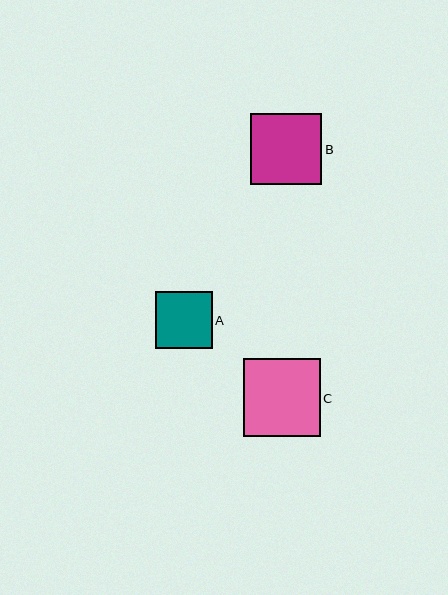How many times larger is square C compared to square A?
Square C is approximately 1.4 times the size of square A.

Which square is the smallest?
Square A is the smallest with a size of approximately 57 pixels.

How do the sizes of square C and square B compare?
Square C and square B are approximately the same size.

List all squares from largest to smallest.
From largest to smallest: C, B, A.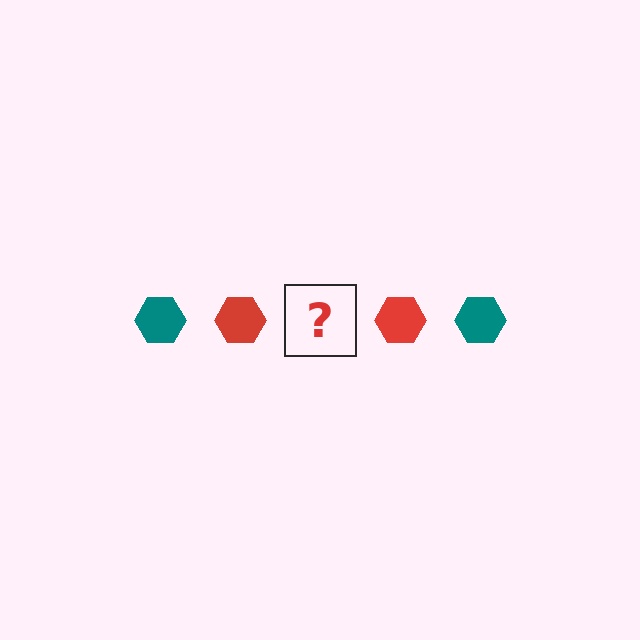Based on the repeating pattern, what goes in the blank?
The blank should be a teal hexagon.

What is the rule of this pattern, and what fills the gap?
The rule is that the pattern cycles through teal, red hexagons. The gap should be filled with a teal hexagon.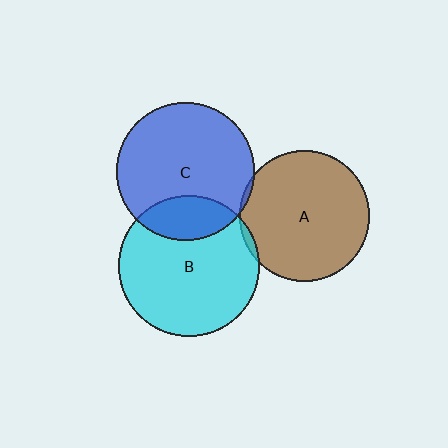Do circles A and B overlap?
Yes.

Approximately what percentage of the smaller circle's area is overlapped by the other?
Approximately 5%.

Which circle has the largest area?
Circle B (cyan).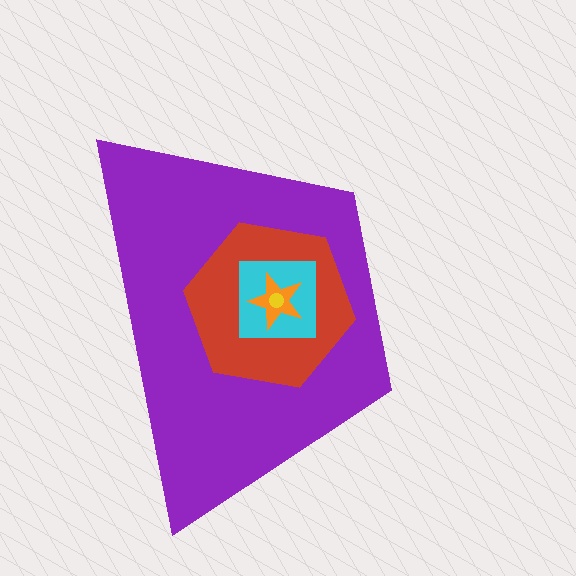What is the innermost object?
The yellow circle.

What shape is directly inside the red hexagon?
The cyan square.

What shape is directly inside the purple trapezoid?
The red hexagon.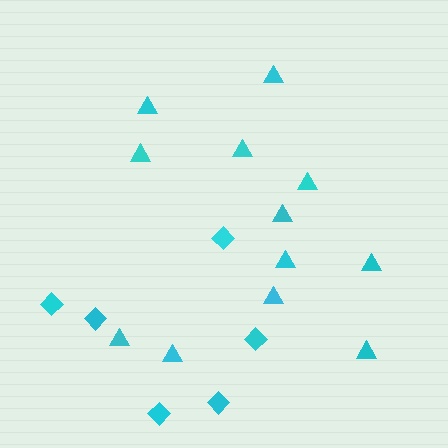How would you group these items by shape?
There are 2 groups: one group of triangles (12) and one group of diamonds (6).